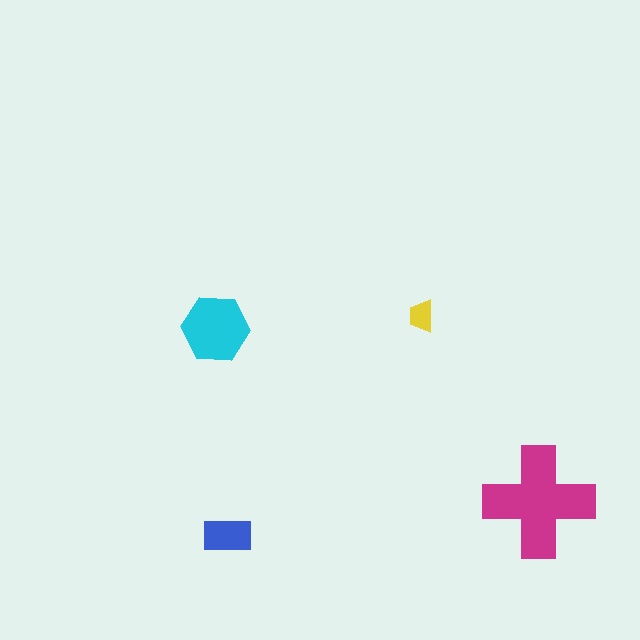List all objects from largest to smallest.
The magenta cross, the cyan hexagon, the blue rectangle, the yellow trapezoid.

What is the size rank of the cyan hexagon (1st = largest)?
2nd.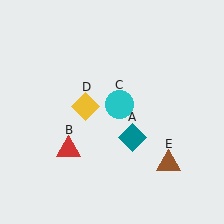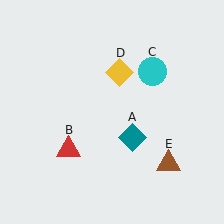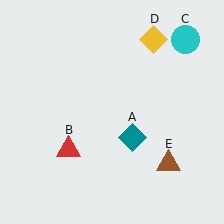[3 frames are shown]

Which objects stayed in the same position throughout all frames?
Teal diamond (object A) and red triangle (object B) and brown triangle (object E) remained stationary.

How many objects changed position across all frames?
2 objects changed position: cyan circle (object C), yellow diamond (object D).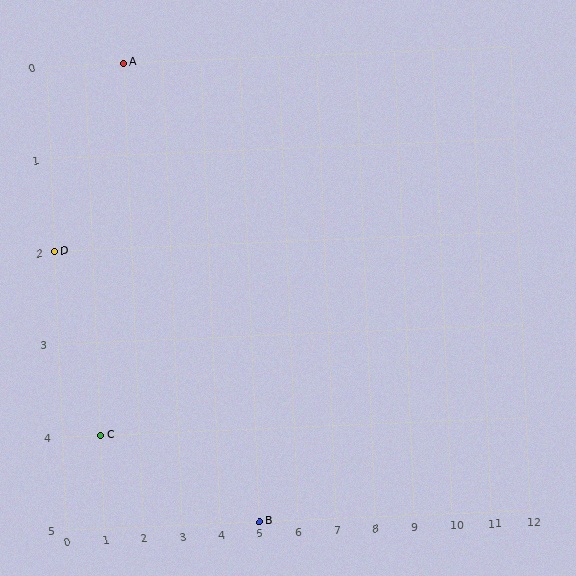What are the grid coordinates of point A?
Point A is at grid coordinates (2, 0).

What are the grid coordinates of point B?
Point B is at grid coordinates (5, 5).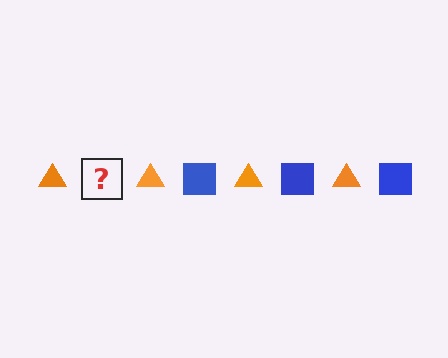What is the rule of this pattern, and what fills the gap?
The rule is that the pattern alternates between orange triangle and blue square. The gap should be filled with a blue square.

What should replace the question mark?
The question mark should be replaced with a blue square.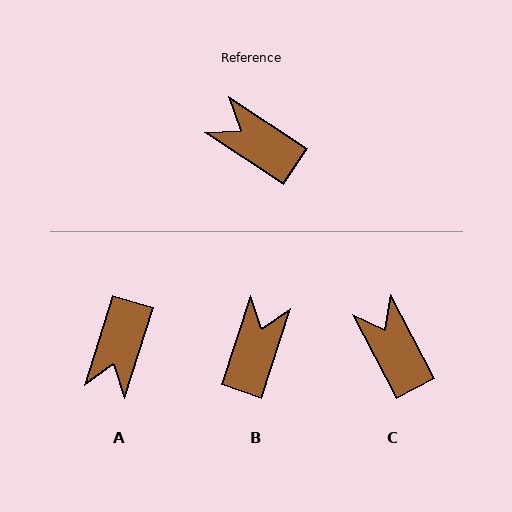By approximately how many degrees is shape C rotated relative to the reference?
Approximately 29 degrees clockwise.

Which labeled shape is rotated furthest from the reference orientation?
A, about 106 degrees away.